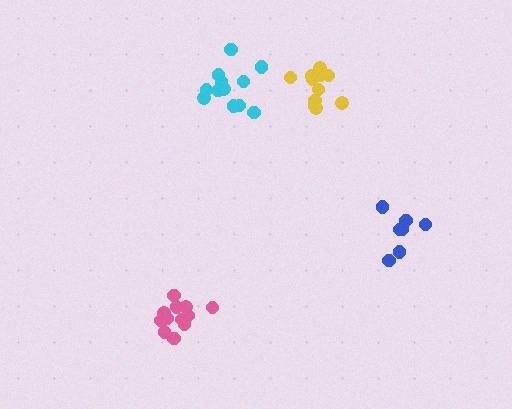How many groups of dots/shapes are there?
There are 4 groups.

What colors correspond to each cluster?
The clusters are colored: blue, cyan, yellow, pink.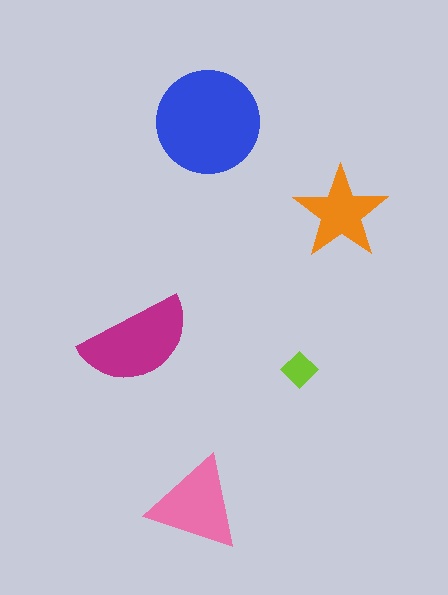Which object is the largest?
The blue circle.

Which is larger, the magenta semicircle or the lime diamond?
The magenta semicircle.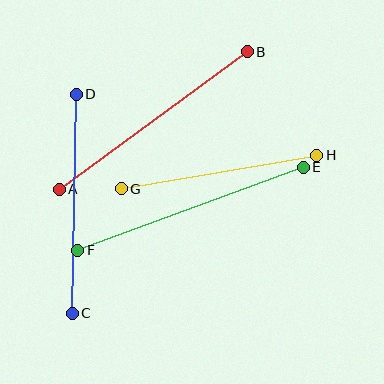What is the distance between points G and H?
The distance is approximately 198 pixels.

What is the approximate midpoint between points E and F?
The midpoint is at approximately (191, 209) pixels.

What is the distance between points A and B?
The distance is approximately 233 pixels.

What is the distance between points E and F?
The distance is approximately 240 pixels.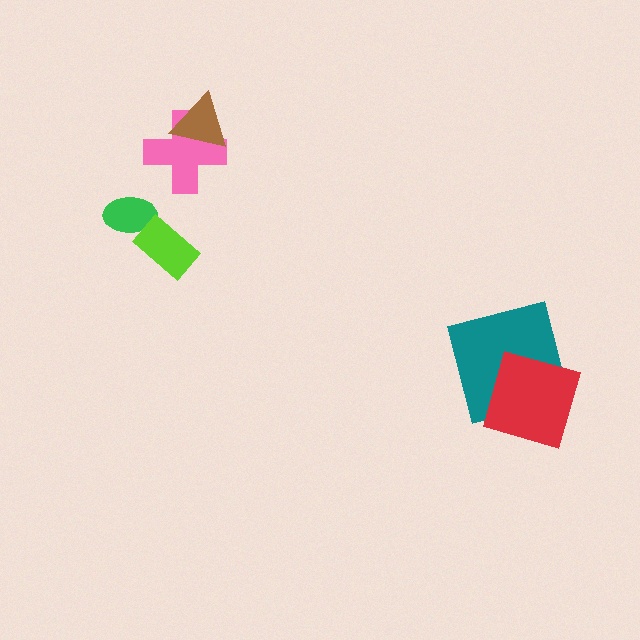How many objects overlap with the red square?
1 object overlaps with the red square.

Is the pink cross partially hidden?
Yes, it is partially covered by another shape.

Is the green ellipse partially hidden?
Yes, it is partially covered by another shape.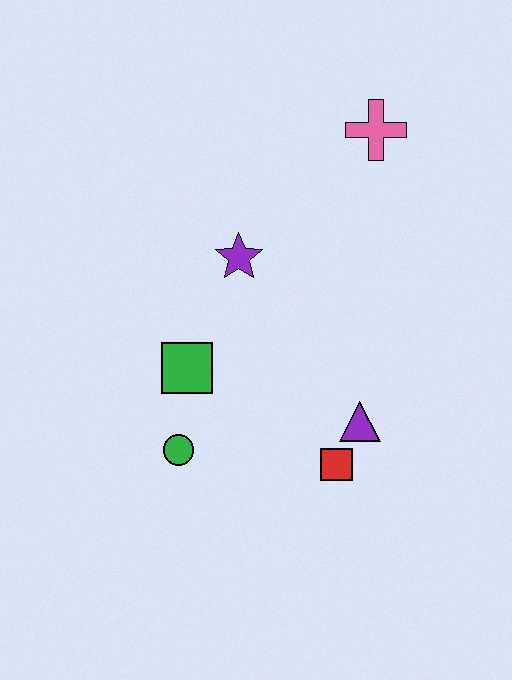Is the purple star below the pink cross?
Yes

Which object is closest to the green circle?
The green square is closest to the green circle.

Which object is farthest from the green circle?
The pink cross is farthest from the green circle.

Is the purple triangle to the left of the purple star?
No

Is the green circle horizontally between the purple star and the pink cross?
No